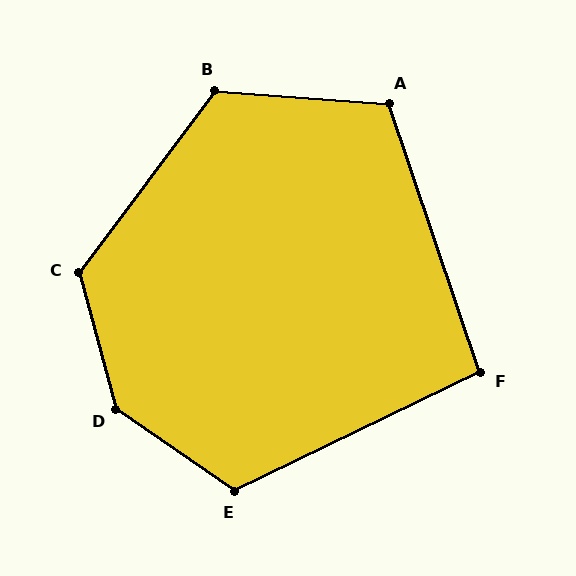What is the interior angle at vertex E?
Approximately 119 degrees (obtuse).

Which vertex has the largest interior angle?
D, at approximately 140 degrees.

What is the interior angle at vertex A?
Approximately 113 degrees (obtuse).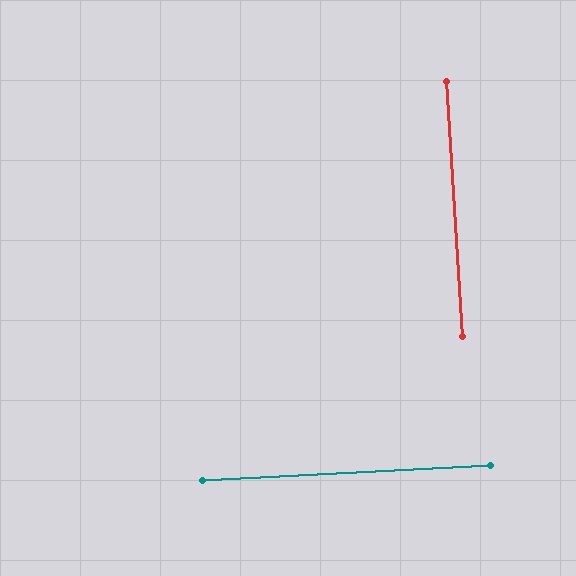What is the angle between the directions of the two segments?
Approximately 89 degrees.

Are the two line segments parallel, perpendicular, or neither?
Perpendicular — they meet at approximately 89°.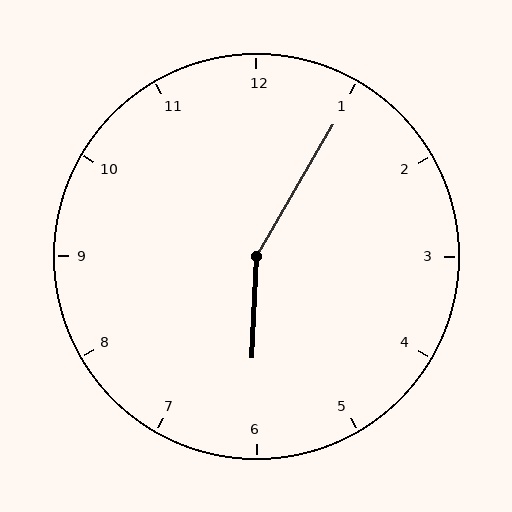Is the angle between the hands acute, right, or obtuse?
It is obtuse.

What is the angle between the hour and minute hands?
Approximately 152 degrees.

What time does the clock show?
6:05.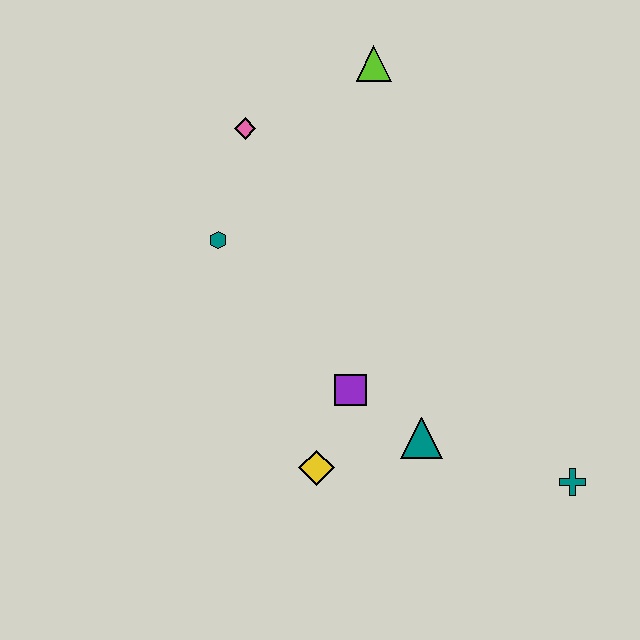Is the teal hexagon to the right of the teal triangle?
No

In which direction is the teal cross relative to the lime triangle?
The teal cross is below the lime triangle.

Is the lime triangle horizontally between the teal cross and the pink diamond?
Yes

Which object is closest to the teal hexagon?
The pink diamond is closest to the teal hexagon.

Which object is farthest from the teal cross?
The pink diamond is farthest from the teal cross.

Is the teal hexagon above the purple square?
Yes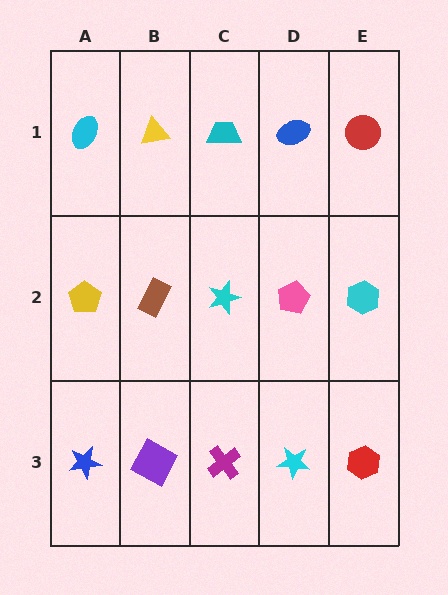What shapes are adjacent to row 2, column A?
A cyan ellipse (row 1, column A), a blue star (row 3, column A), a brown rectangle (row 2, column B).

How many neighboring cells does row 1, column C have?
3.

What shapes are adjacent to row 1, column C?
A cyan star (row 2, column C), a yellow triangle (row 1, column B), a blue ellipse (row 1, column D).